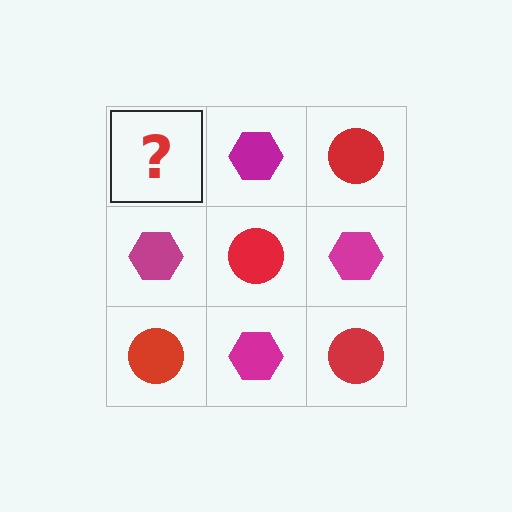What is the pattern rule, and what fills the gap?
The rule is that it alternates red circle and magenta hexagon in a checkerboard pattern. The gap should be filled with a red circle.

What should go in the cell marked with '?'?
The missing cell should contain a red circle.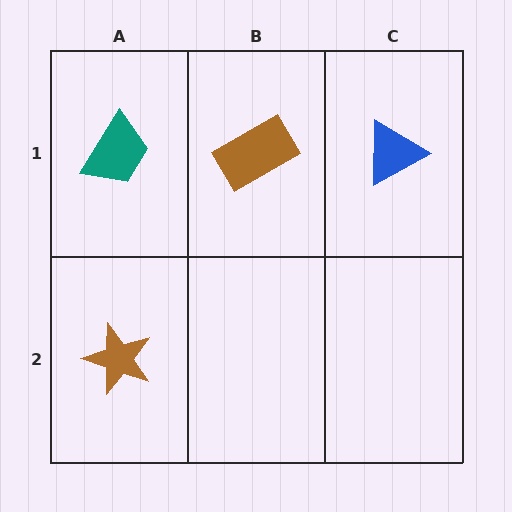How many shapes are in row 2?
1 shape.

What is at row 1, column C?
A blue triangle.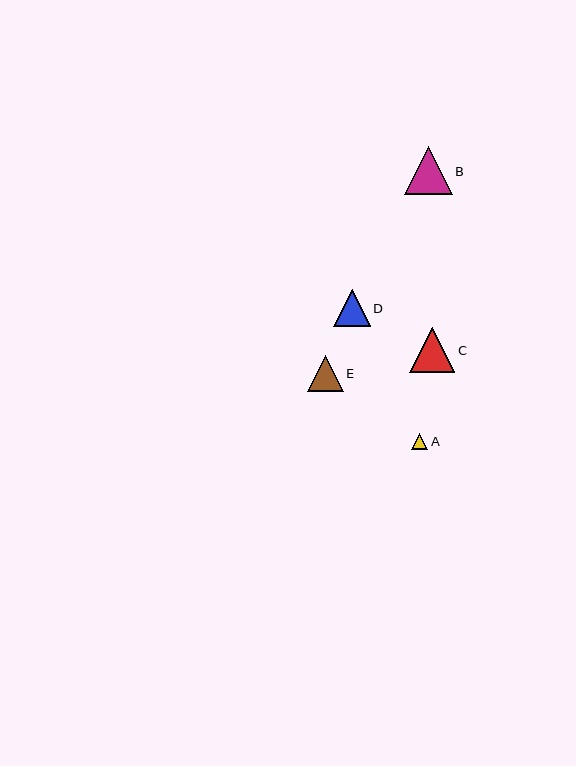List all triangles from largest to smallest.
From largest to smallest: B, C, D, E, A.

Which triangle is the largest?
Triangle B is the largest with a size of approximately 48 pixels.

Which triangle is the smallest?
Triangle A is the smallest with a size of approximately 16 pixels.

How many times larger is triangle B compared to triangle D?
Triangle B is approximately 1.3 times the size of triangle D.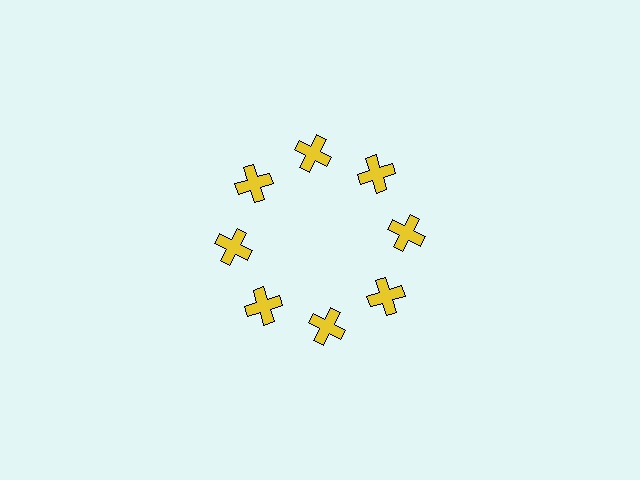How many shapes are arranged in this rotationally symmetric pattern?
There are 8 shapes, arranged in 8 groups of 1.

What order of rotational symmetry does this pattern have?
This pattern has 8-fold rotational symmetry.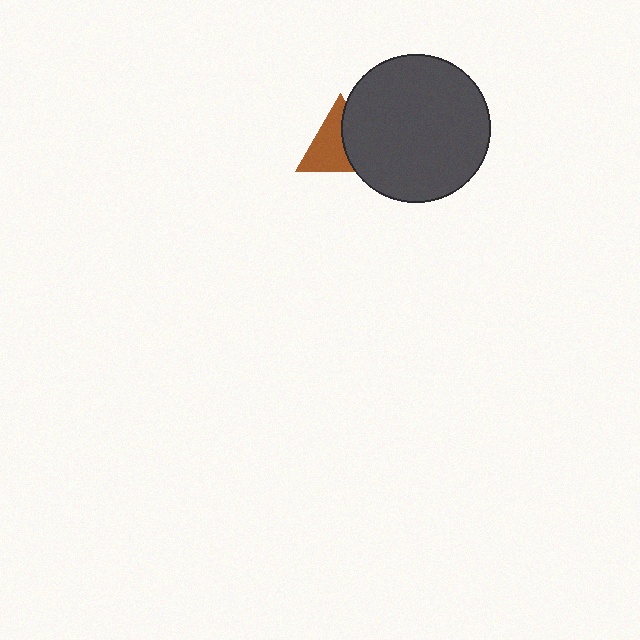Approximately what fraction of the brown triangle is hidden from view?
Roughly 42% of the brown triangle is hidden behind the dark gray circle.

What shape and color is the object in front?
The object in front is a dark gray circle.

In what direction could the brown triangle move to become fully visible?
The brown triangle could move left. That would shift it out from behind the dark gray circle entirely.